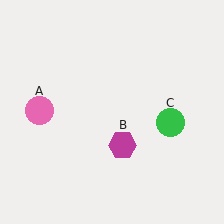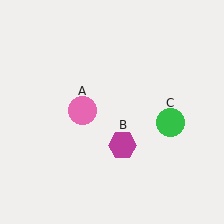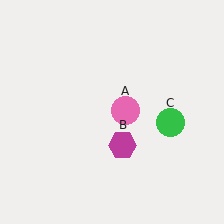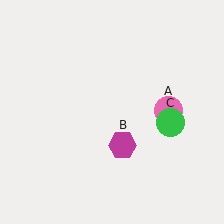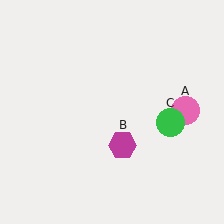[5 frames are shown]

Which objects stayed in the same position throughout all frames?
Magenta hexagon (object B) and green circle (object C) remained stationary.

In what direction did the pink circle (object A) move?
The pink circle (object A) moved right.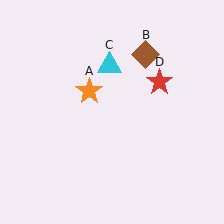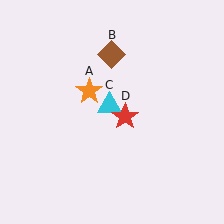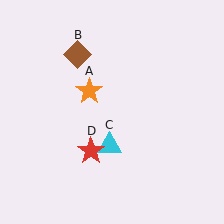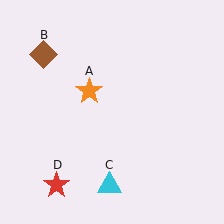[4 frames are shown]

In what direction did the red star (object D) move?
The red star (object D) moved down and to the left.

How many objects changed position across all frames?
3 objects changed position: brown diamond (object B), cyan triangle (object C), red star (object D).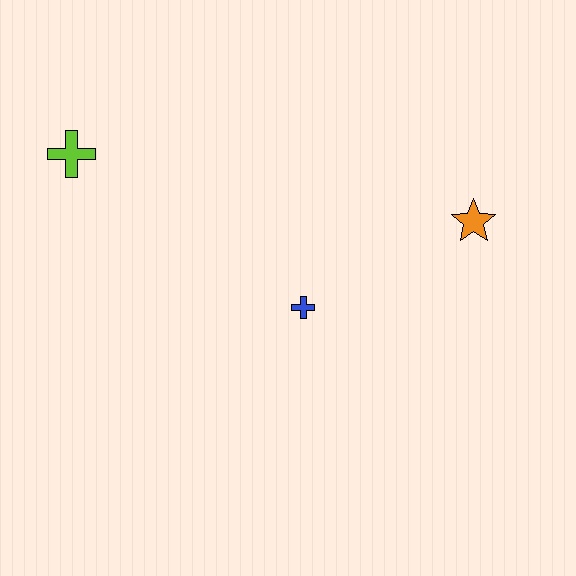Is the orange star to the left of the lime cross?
No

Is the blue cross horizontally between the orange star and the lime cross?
Yes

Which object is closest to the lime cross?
The blue cross is closest to the lime cross.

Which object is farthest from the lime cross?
The orange star is farthest from the lime cross.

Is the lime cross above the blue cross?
Yes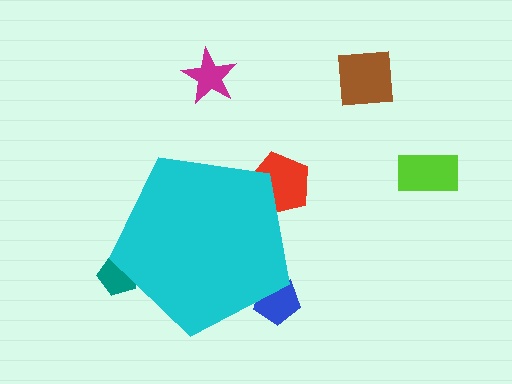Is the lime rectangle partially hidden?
No, the lime rectangle is fully visible.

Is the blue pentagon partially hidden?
Yes, the blue pentagon is partially hidden behind the cyan pentagon.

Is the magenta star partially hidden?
No, the magenta star is fully visible.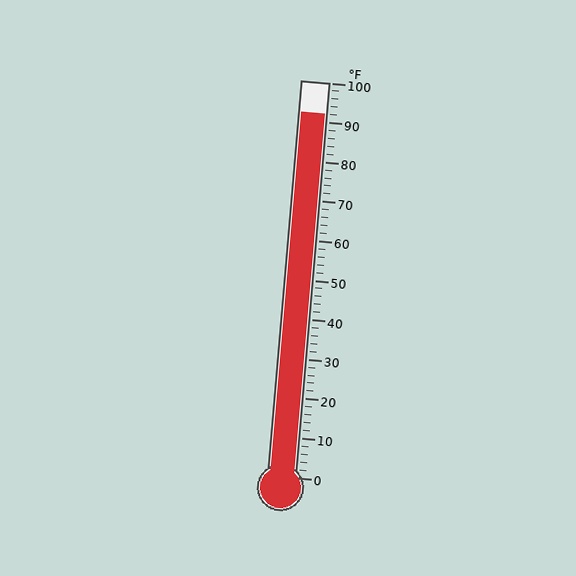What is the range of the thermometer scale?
The thermometer scale ranges from 0°F to 100°F.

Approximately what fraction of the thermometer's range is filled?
The thermometer is filled to approximately 90% of its range.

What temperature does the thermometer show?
The thermometer shows approximately 92°F.